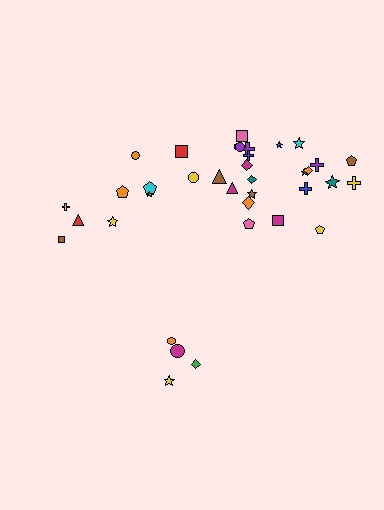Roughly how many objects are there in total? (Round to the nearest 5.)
Roughly 35 objects in total.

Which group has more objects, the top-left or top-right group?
The top-right group.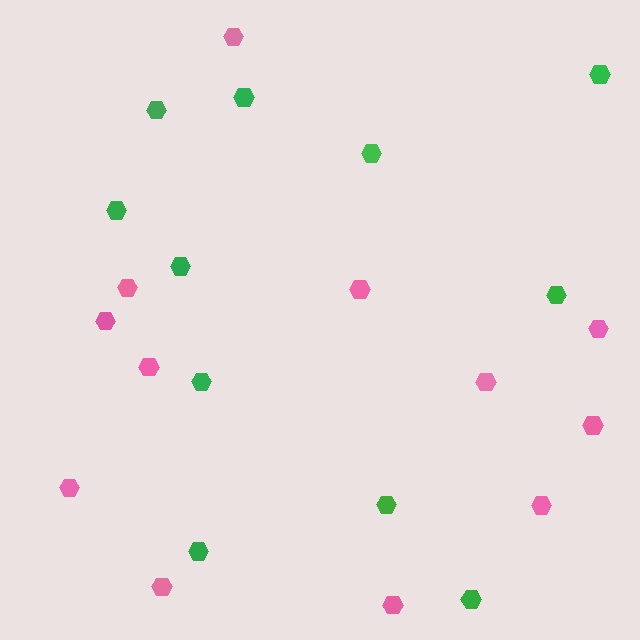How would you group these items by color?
There are 2 groups: one group of pink hexagons (12) and one group of green hexagons (11).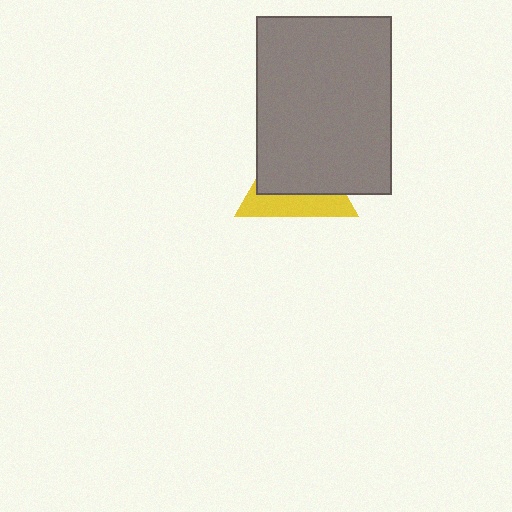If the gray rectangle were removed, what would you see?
You would see the complete yellow triangle.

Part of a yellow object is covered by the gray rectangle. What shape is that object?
It is a triangle.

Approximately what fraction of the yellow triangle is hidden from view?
Roughly 63% of the yellow triangle is hidden behind the gray rectangle.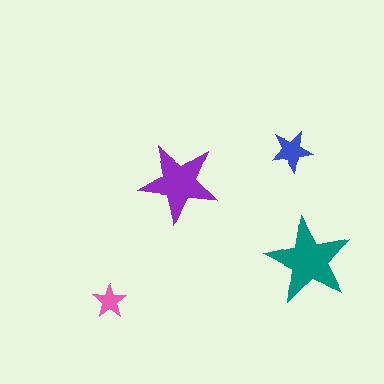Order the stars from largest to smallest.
the teal one, the purple one, the blue one, the pink one.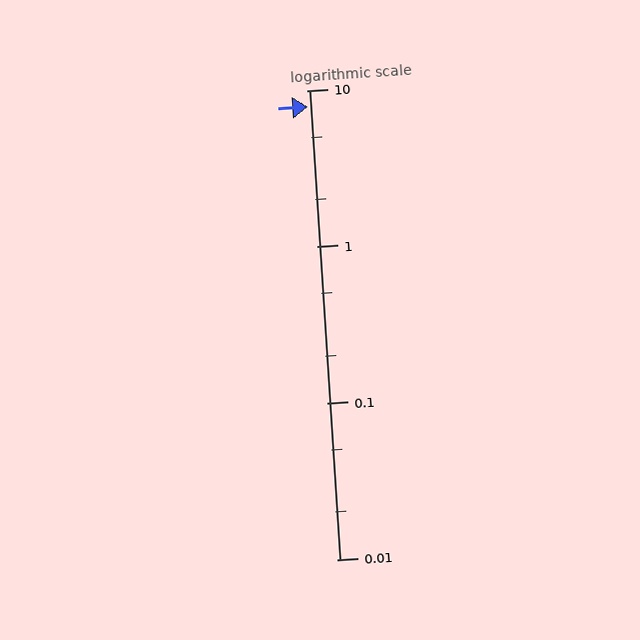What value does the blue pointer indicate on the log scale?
The pointer indicates approximately 7.9.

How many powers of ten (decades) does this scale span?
The scale spans 3 decades, from 0.01 to 10.